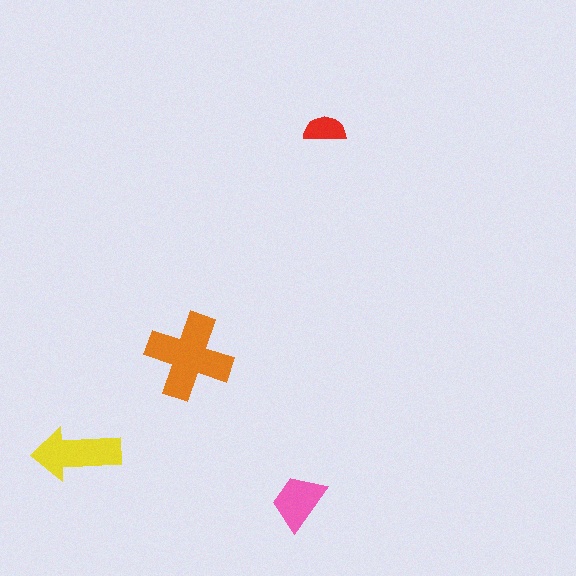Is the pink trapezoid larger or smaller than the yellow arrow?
Smaller.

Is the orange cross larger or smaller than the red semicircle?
Larger.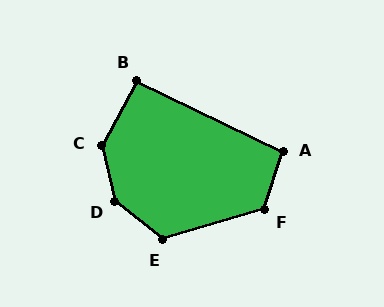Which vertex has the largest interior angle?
D, at approximately 142 degrees.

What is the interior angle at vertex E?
Approximately 125 degrees (obtuse).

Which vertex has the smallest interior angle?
B, at approximately 93 degrees.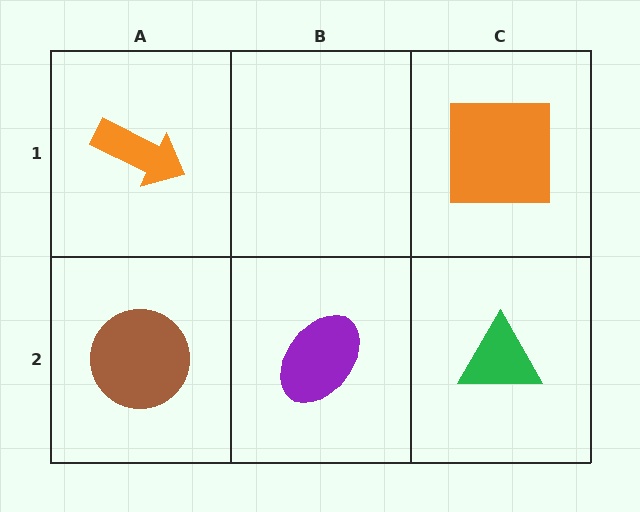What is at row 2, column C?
A green triangle.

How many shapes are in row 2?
3 shapes.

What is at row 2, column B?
A purple ellipse.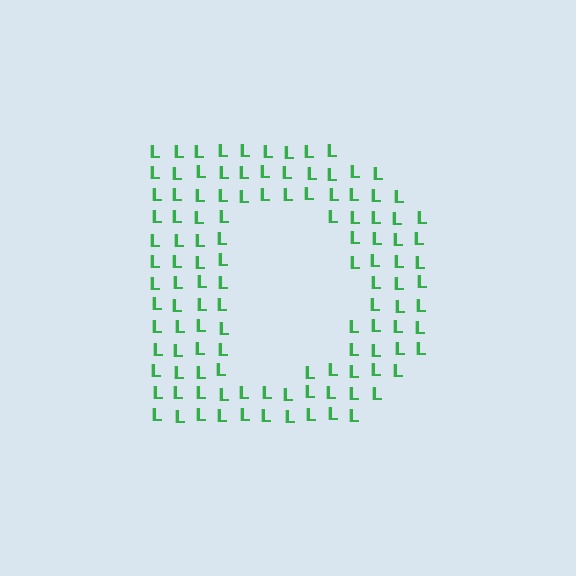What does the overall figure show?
The overall figure shows the letter D.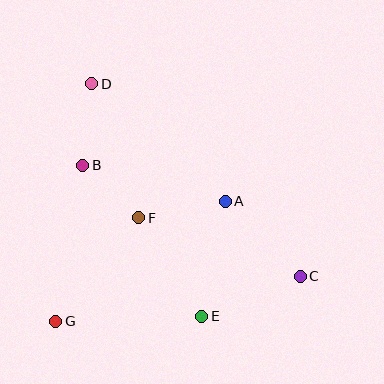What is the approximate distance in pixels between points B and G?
The distance between B and G is approximately 158 pixels.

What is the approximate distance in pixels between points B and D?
The distance between B and D is approximately 82 pixels.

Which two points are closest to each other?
Points B and F are closest to each other.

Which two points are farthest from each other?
Points C and D are farthest from each other.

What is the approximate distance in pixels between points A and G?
The distance between A and G is approximately 208 pixels.